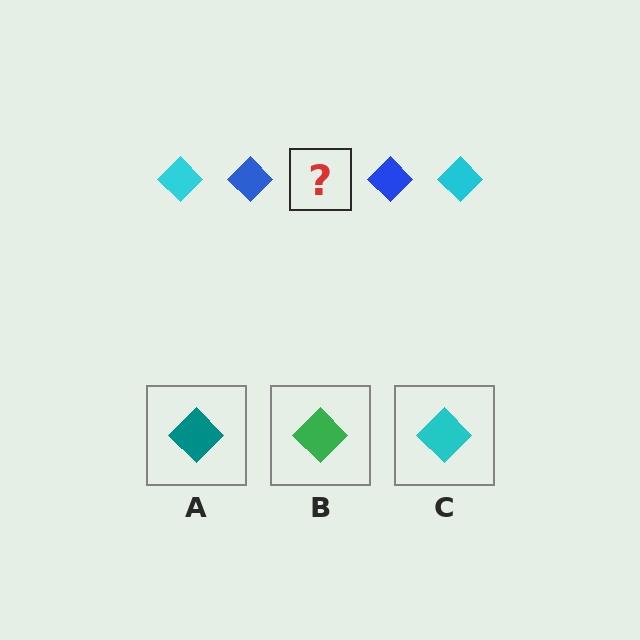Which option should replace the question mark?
Option C.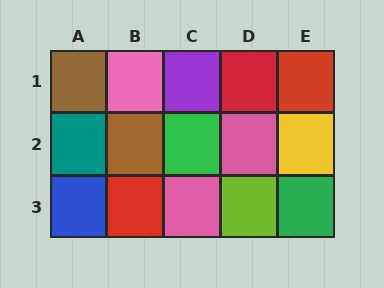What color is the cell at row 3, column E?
Green.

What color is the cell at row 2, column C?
Green.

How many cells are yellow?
1 cell is yellow.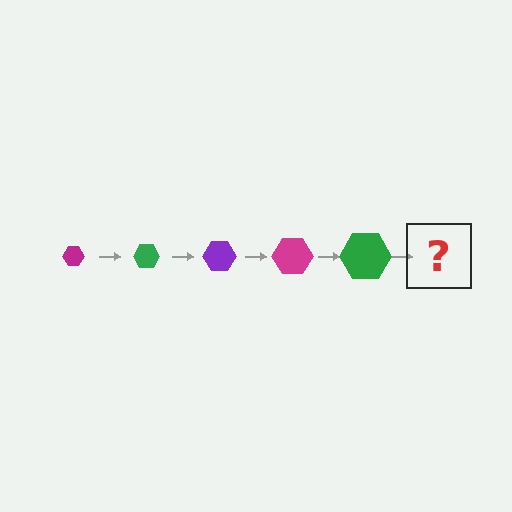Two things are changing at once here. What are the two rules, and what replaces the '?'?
The two rules are that the hexagon grows larger each step and the color cycles through magenta, green, and purple. The '?' should be a purple hexagon, larger than the previous one.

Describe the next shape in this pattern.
It should be a purple hexagon, larger than the previous one.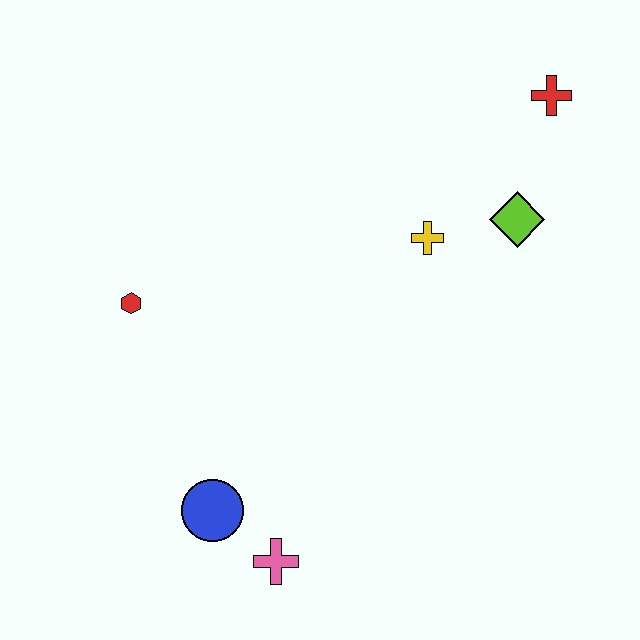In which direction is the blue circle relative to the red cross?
The blue circle is below the red cross.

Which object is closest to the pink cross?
The blue circle is closest to the pink cross.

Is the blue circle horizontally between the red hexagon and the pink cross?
Yes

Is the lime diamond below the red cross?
Yes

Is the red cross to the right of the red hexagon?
Yes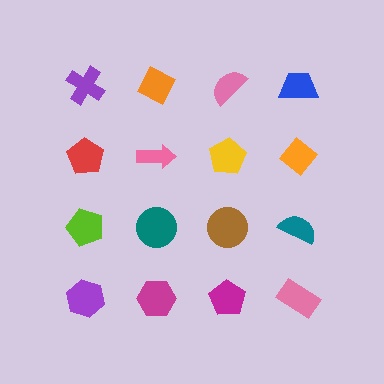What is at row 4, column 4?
A pink rectangle.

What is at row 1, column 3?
A pink semicircle.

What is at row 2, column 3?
A yellow pentagon.